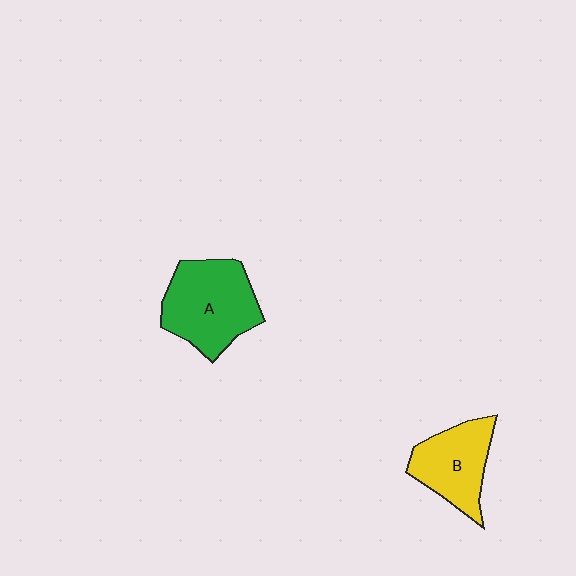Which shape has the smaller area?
Shape B (yellow).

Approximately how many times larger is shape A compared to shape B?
Approximately 1.3 times.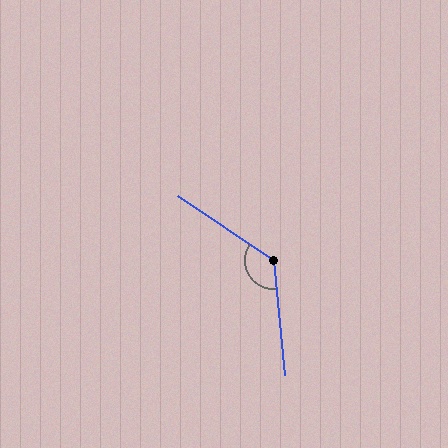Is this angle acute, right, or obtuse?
It is obtuse.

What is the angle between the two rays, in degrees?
Approximately 129 degrees.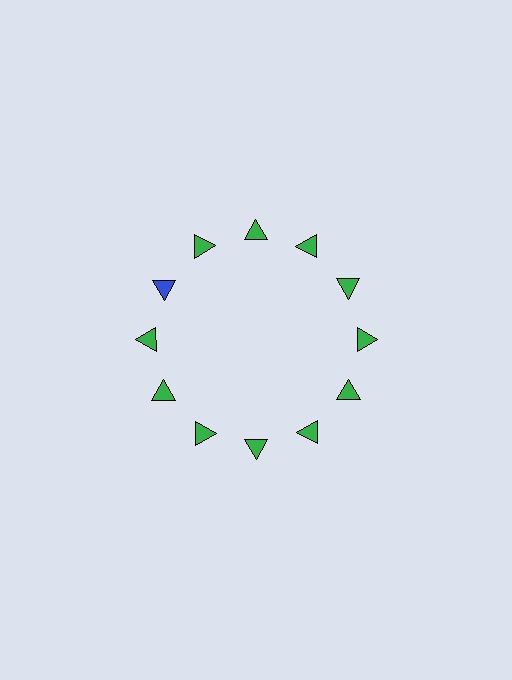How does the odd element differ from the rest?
It has a different color: blue instead of green.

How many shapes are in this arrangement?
There are 12 shapes arranged in a ring pattern.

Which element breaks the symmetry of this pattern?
The blue triangle at roughly the 10 o'clock position breaks the symmetry. All other shapes are green triangles.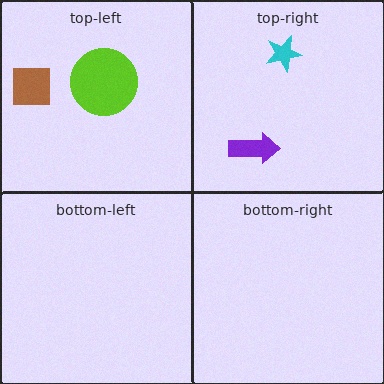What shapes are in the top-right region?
The cyan star, the purple arrow.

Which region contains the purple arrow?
The top-right region.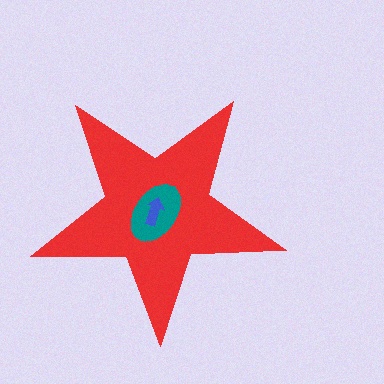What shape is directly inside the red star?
The teal ellipse.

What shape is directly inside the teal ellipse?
The blue arrow.